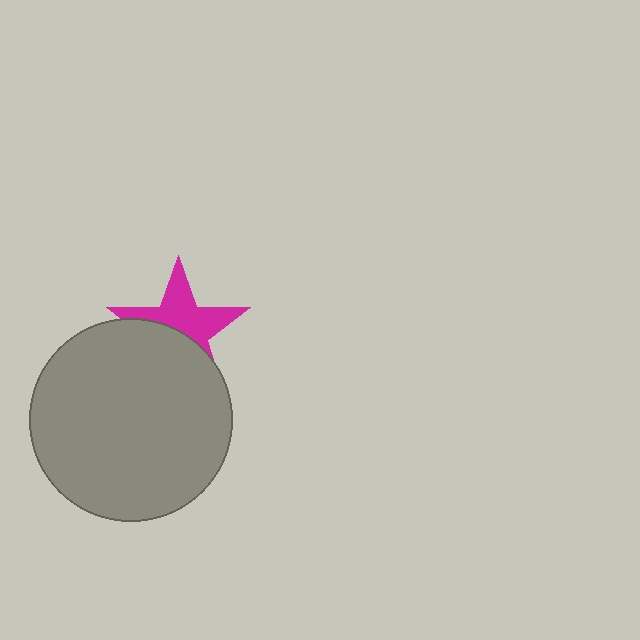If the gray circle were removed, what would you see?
You would see the complete magenta star.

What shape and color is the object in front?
The object in front is a gray circle.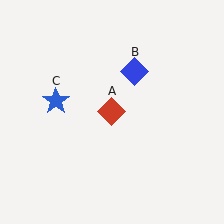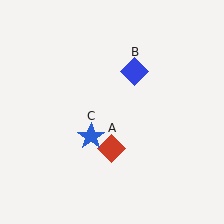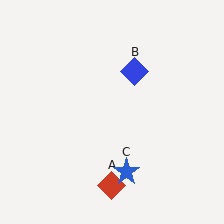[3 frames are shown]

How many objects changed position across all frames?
2 objects changed position: red diamond (object A), blue star (object C).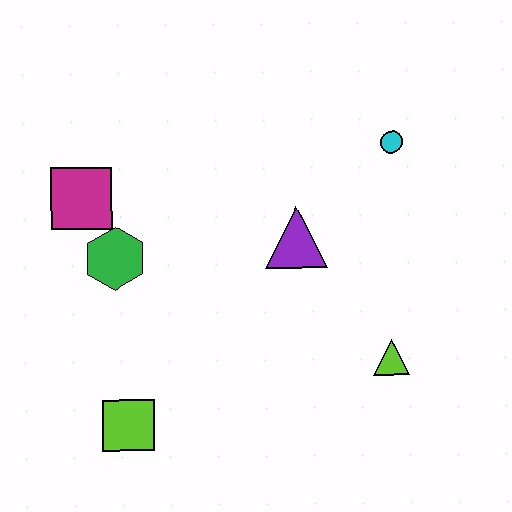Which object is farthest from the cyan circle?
The lime square is farthest from the cyan circle.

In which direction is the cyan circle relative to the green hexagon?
The cyan circle is to the right of the green hexagon.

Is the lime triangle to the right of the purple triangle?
Yes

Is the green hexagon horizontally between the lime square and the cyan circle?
No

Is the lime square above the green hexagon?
No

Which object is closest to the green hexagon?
The magenta square is closest to the green hexagon.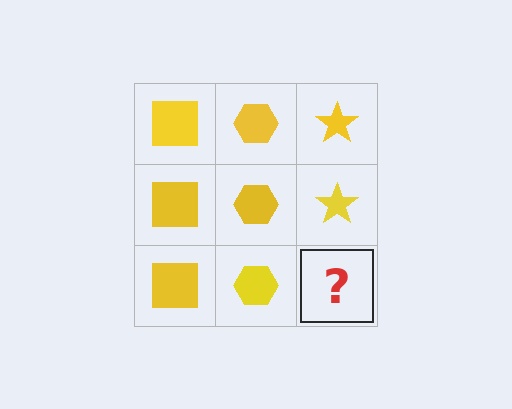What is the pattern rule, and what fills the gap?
The rule is that each column has a consistent shape. The gap should be filled with a yellow star.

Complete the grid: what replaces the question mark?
The question mark should be replaced with a yellow star.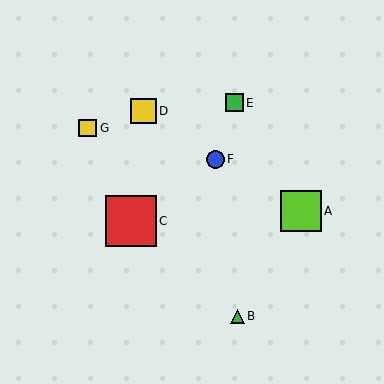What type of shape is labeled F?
Shape F is a blue circle.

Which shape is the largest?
The red square (labeled C) is the largest.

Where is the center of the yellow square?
The center of the yellow square is at (88, 128).